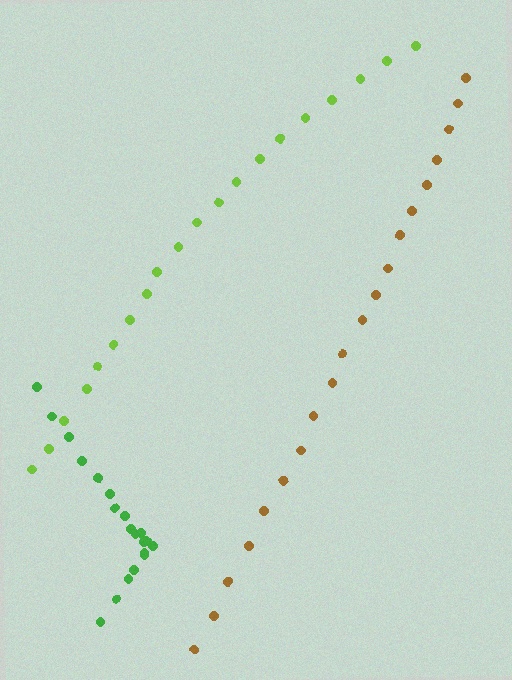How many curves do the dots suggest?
There are 3 distinct paths.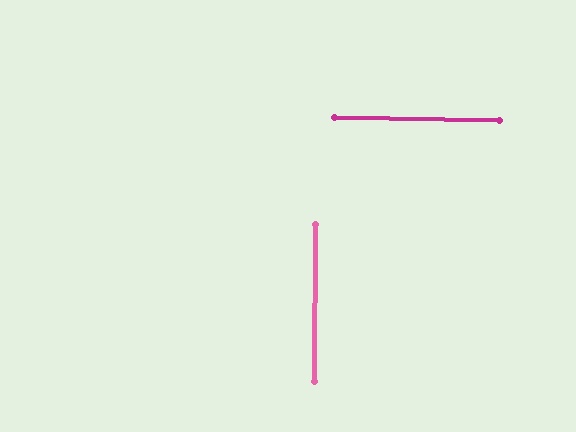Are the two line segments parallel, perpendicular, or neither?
Perpendicular — they meet at approximately 90°.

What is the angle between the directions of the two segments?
Approximately 90 degrees.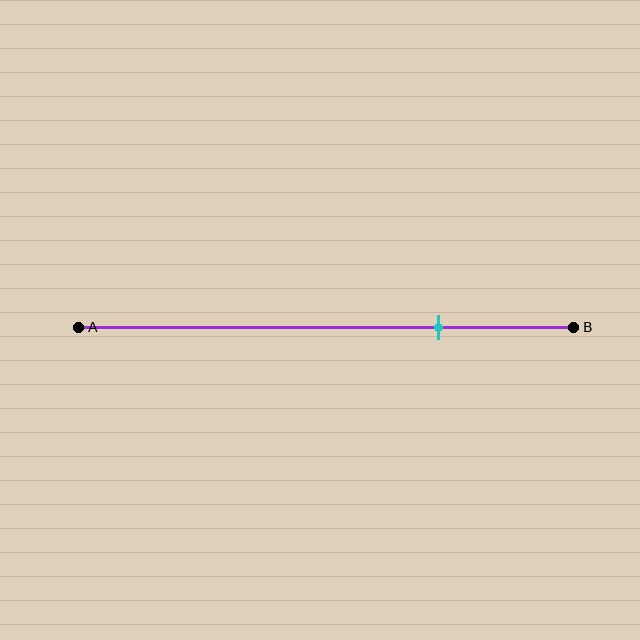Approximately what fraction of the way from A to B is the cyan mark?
The cyan mark is approximately 75% of the way from A to B.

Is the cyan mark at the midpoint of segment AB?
No, the mark is at about 75% from A, not at the 50% midpoint.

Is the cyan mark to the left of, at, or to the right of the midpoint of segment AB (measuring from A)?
The cyan mark is to the right of the midpoint of segment AB.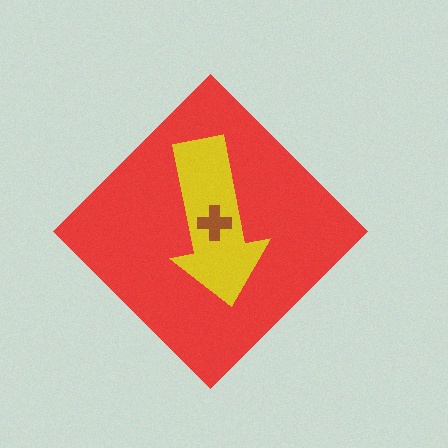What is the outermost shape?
The red diamond.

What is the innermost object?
The brown cross.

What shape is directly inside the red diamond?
The yellow arrow.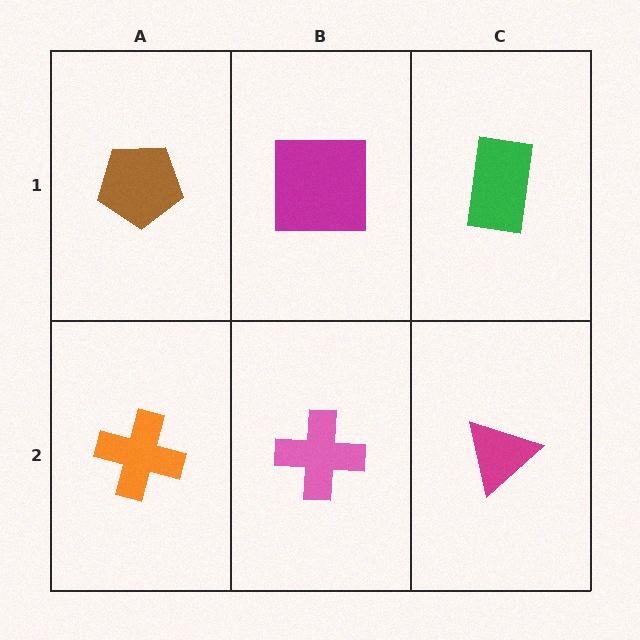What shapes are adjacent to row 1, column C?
A magenta triangle (row 2, column C), a magenta square (row 1, column B).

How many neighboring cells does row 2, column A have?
2.